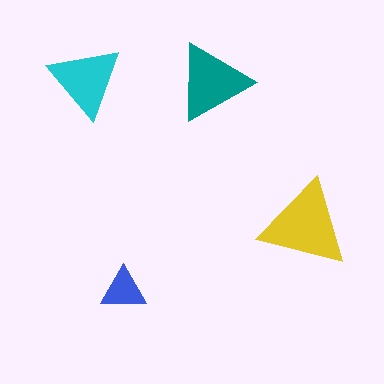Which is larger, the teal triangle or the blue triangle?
The teal one.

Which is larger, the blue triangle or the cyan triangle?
The cyan one.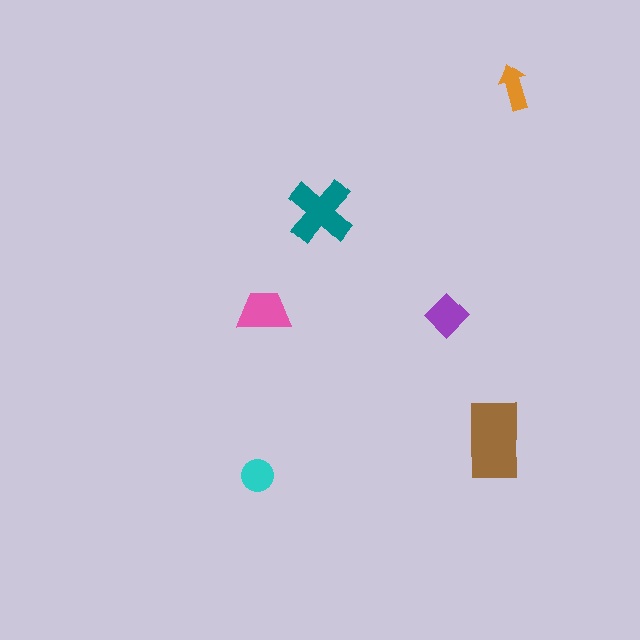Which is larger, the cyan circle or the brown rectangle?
The brown rectangle.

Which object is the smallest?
The orange arrow.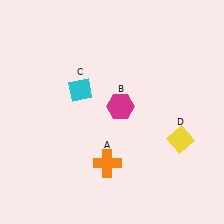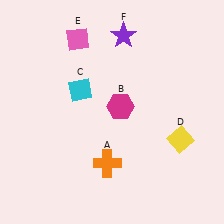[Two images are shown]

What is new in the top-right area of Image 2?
A purple star (F) was added in the top-right area of Image 2.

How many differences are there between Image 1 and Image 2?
There are 2 differences between the two images.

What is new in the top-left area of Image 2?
A pink diamond (E) was added in the top-left area of Image 2.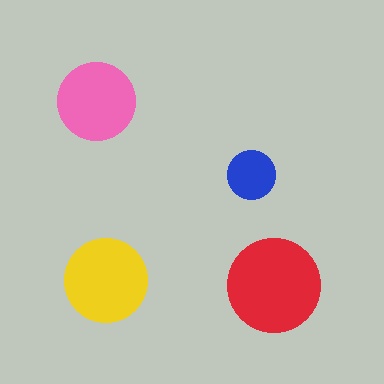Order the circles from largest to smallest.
the red one, the yellow one, the pink one, the blue one.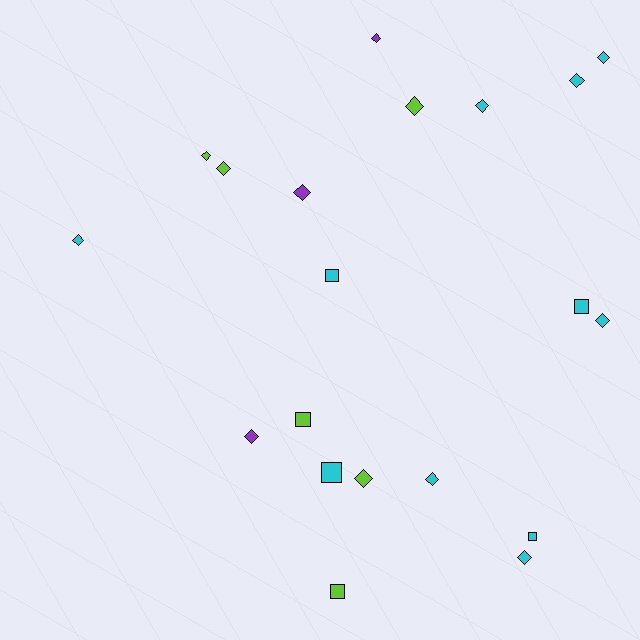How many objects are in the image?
There are 20 objects.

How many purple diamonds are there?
There are 3 purple diamonds.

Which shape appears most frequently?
Diamond, with 14 objects.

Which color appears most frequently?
Cyan, with 11 objects.